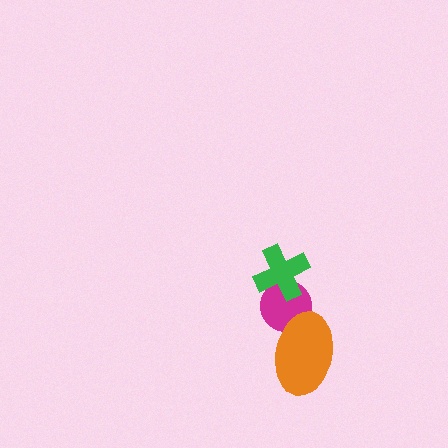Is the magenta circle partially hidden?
Yes, it is partially covered by another shape.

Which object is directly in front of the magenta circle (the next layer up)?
The green cross is directly in front of the magenta circle.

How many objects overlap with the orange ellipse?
1 object overlaps with the orange ellipse.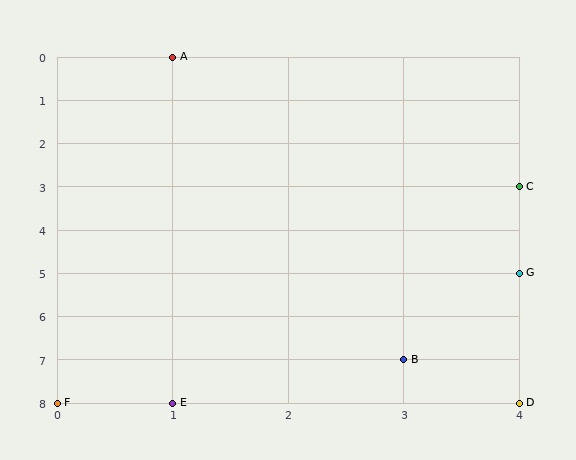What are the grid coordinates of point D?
Point D is at grid coordinates (4, 8).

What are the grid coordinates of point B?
Point B is at grid coordinates (3, 7).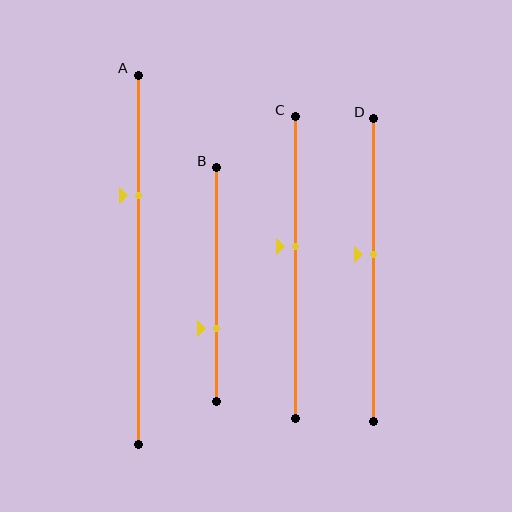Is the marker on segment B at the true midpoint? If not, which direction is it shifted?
No, the marker on segment B is shifted downward by about 19% of the segment length.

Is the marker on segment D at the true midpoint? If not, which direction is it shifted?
No, the marker on segment D is shifted upward by about 5% of the segment length.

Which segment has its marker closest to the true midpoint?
Segment D has its marker closest to the true midpoint.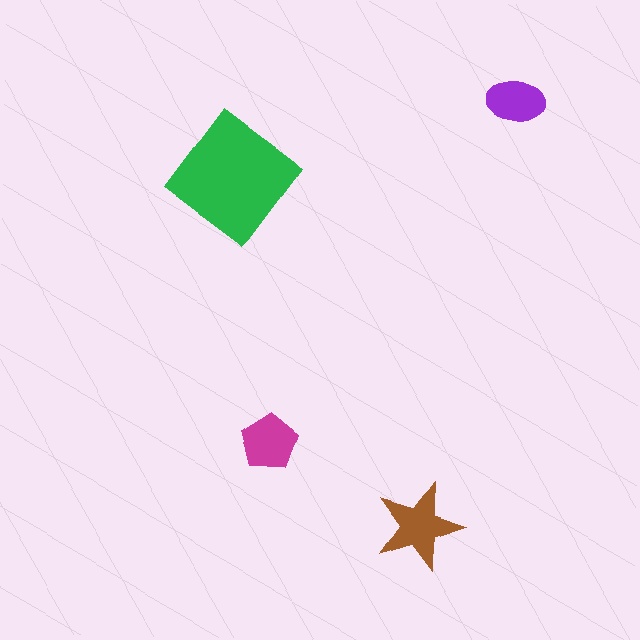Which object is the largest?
The green diamond.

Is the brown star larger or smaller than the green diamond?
Smaller.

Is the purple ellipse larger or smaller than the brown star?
Smaller.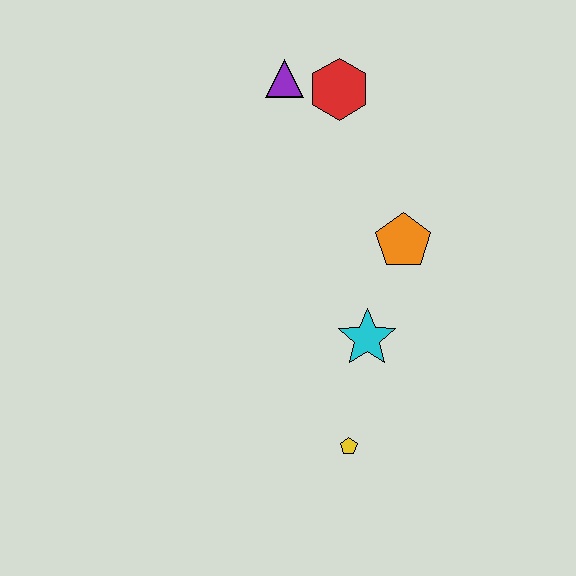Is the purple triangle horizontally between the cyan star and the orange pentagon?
No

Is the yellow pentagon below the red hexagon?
Yes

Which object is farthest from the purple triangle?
The yellow pentagon is farthest from the purple triangle.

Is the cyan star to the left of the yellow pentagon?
No